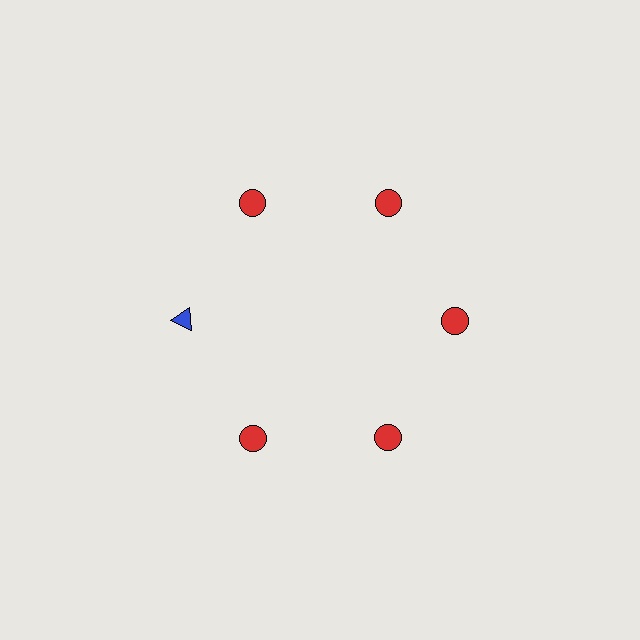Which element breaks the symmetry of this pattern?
The blue triangle at roughly the 9 o'clock position breaks the symmetry. All other shapes are red circles.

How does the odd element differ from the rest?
It differs in both color (blue instead of red) and shape (triangle instead of circle).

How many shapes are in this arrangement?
There are 6 shapes arranged in a ring pattern.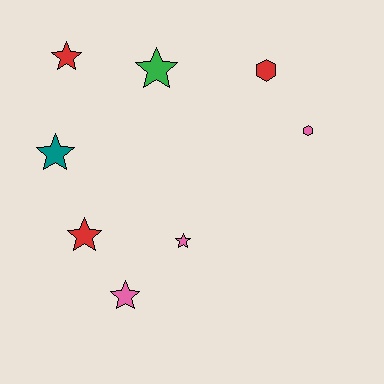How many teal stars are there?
There is 1 teal star.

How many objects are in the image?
There are 8 objects.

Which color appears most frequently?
Pink, with 3 objects.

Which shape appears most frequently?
Star, with 6 objects.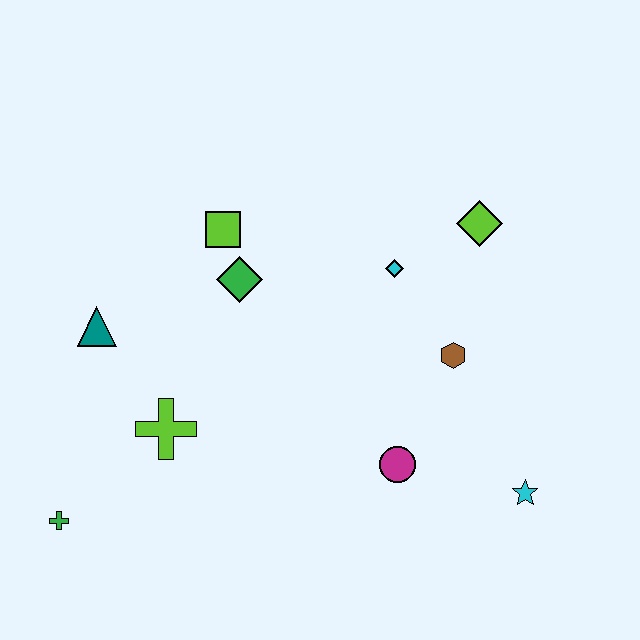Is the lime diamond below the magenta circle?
No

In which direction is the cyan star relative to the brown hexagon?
The cyan star is below the brown hexagon.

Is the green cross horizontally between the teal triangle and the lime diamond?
No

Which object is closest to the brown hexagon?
The cyan diamond is closest to the brown hexagon.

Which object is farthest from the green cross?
The lime diamond is farthest from the green cross.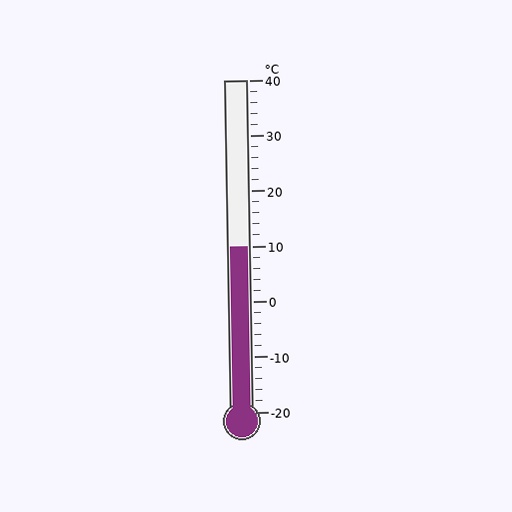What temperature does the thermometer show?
The thermometer shows approximately 10°C.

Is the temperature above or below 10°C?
The temperature is at 10°C.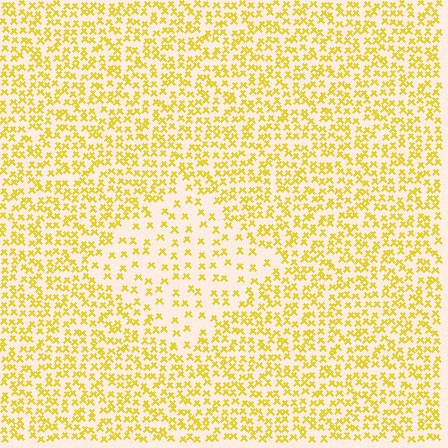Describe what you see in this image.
The image contains small yellow elements arranged at two different densities. A diamond-shaped region is visible where the elements are less densely packed than the surrounding area.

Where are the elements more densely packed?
The elements are more densely packed outside the diamond boundary.